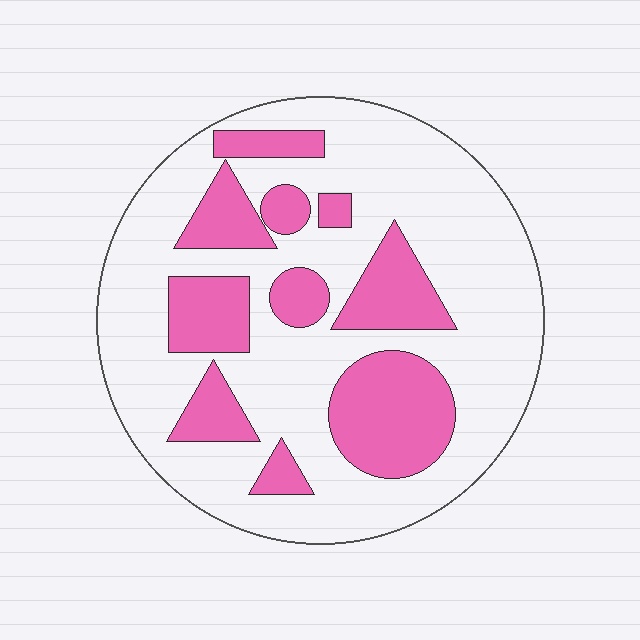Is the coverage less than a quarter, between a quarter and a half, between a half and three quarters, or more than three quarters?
Between a quarter and a half.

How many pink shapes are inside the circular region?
10.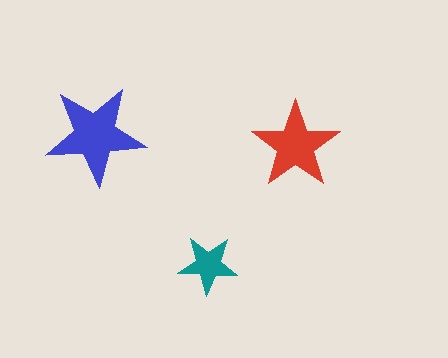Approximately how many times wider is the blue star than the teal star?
About 1.5 times wider.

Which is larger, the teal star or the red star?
The red one.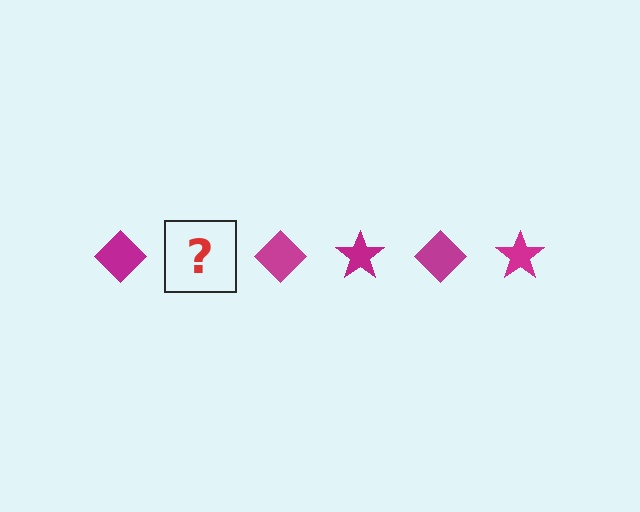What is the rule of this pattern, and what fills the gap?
The rule is that the pattern cycles through diamond, star shapes in magenta. The gap should be filled with a magenta star.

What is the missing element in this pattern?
The missing element is a magenta star.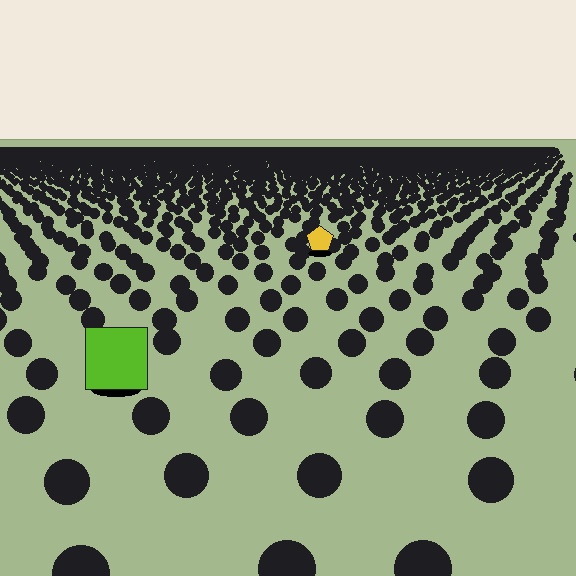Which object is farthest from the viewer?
The yellow pentagon is farthest from the viewer. It appears smaller and the ground texture around it is denser.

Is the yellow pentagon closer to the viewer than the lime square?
No. The lime square is closer — you can tell from the texture gradient: the ground texture is coarser near it.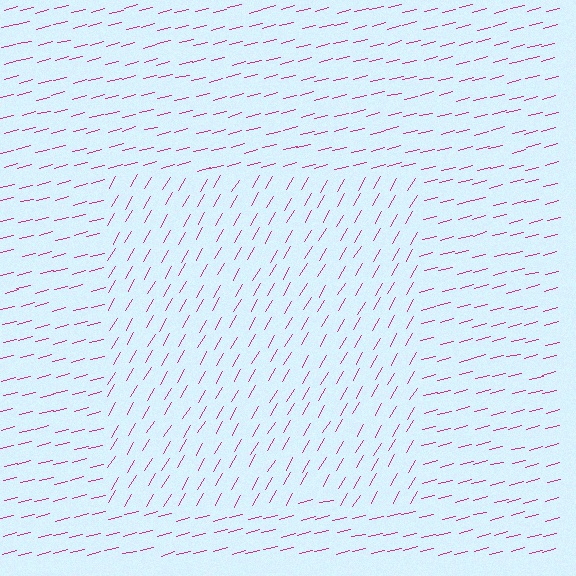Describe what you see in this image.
The image is filled with small magenta line segments. A rectangle region in the image has lines oriented differently from the surrounding lines, creating a visible texture boundary.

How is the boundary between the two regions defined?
The boundary is defined purely by a change in line orientation (approximately 45 degrees difference). All lines are the same color and thickness.